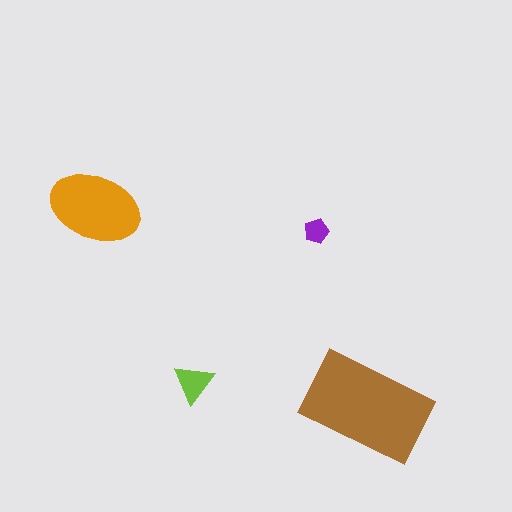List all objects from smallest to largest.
The purple pentagon, the lime triangle, the orange ellipse, the brown rectangle.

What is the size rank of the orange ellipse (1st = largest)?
2nd.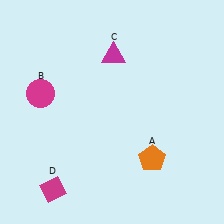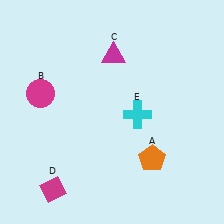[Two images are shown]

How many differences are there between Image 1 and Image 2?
There is 1 difference between the two images.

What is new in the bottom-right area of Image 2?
A cyan cross (E) was added in the bottom-right area of Image 2.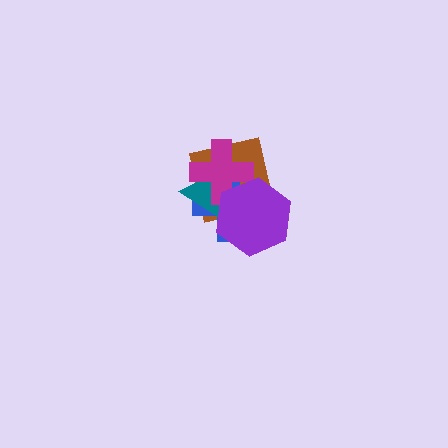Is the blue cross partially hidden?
Yes, it is partially covered by another shape.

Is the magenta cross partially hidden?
Yes, it is partially covered by another shape.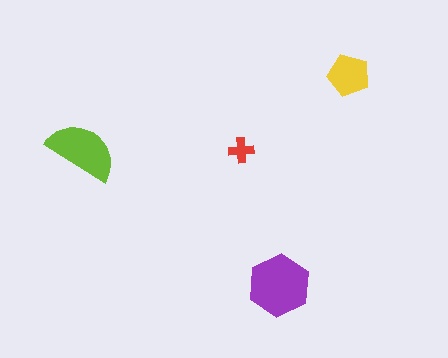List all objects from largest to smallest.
The purple hexagon, the lime semicircle, the yellow pentagon, the red cross.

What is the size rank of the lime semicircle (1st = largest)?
2nd.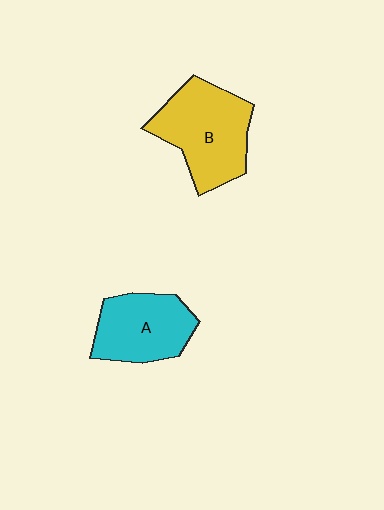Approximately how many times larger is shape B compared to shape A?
Approximately 1.3 times.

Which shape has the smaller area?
Shape A (cyan).